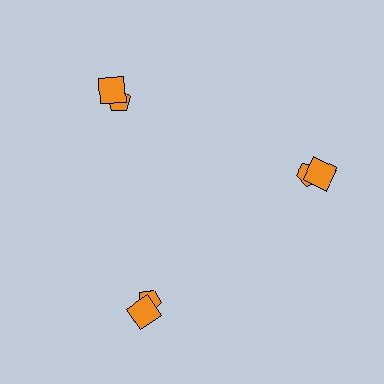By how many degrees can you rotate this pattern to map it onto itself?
The pattern maps onto itself every 120 degrees of rotation.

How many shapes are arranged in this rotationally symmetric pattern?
There are 6 shapes, arranged in 3 groups of 2.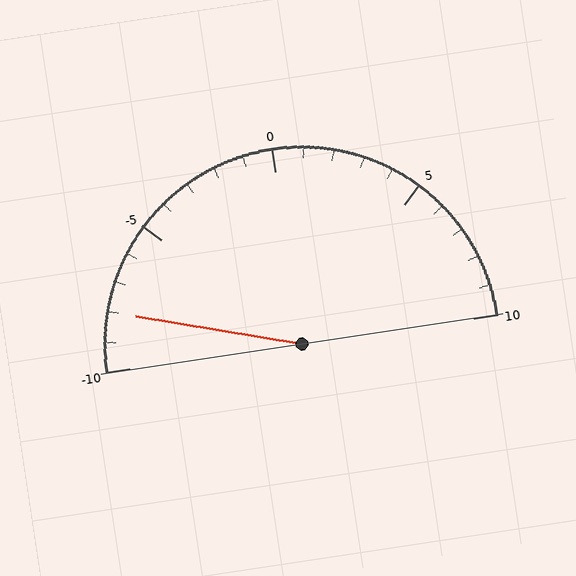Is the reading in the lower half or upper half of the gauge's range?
The reading is in the lower half of the range (-10 to 10).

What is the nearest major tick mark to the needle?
The nearest major tick mark is -10.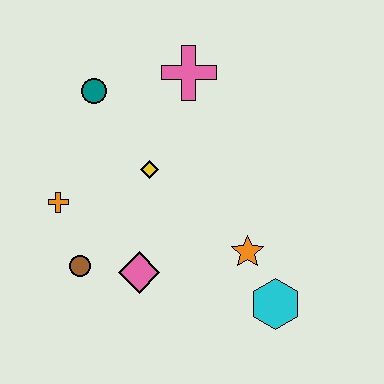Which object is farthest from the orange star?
The teal circle is farthest from the orange star.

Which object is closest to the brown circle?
The pink diamond is closest to the brown circle.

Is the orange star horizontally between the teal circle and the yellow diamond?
No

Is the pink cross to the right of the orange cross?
Yes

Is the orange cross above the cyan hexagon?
Yes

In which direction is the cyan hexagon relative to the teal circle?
The cyan hexagon is below the teal circle.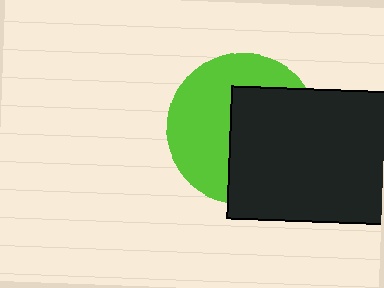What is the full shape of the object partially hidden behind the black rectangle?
The partially hidden object is a lime circle.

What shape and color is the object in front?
The object in front is a black rectangle.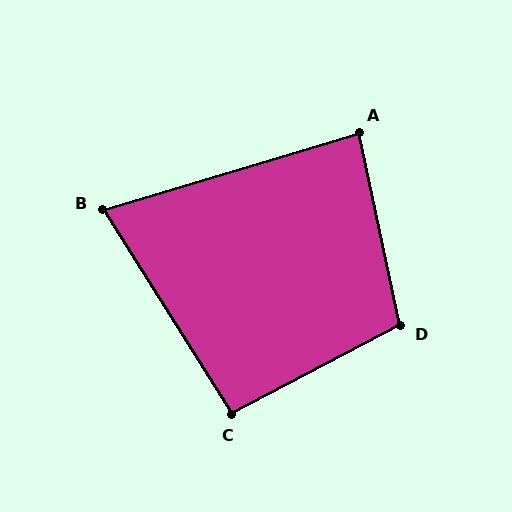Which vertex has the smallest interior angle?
B, at approximately 75 degrees.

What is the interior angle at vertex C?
Approximately 94 degrees (approximately right).